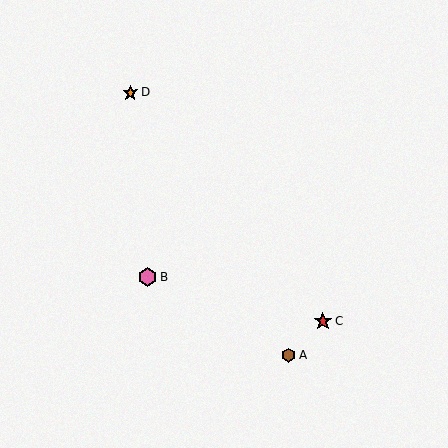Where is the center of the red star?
The center of the red star is at (323, 322).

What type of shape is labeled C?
Shape C is a red star.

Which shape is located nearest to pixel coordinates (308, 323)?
The red star (labeled C) at (323, 322) is nearest to that location.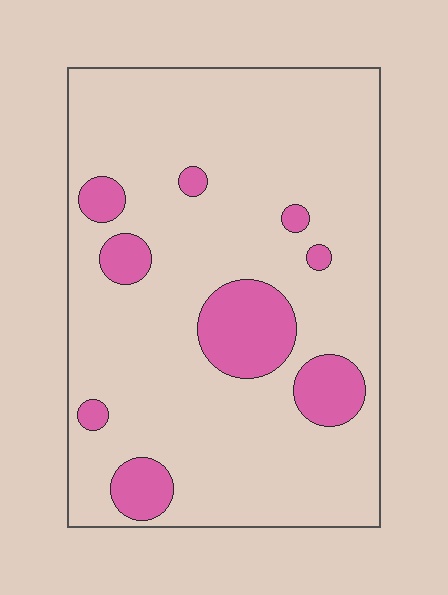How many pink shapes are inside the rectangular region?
9.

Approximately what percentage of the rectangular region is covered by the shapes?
Approximately 15%.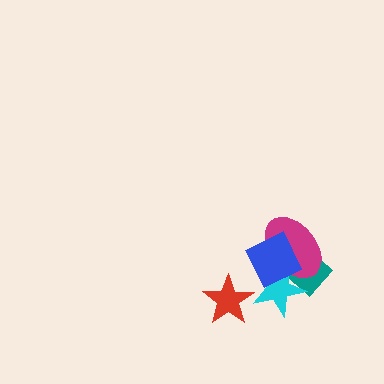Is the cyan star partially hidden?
Yes, it is partially covered by another shape.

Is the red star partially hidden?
No, no other shape covers it.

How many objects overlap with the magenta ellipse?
3 objects overlap with the magenta ellipse.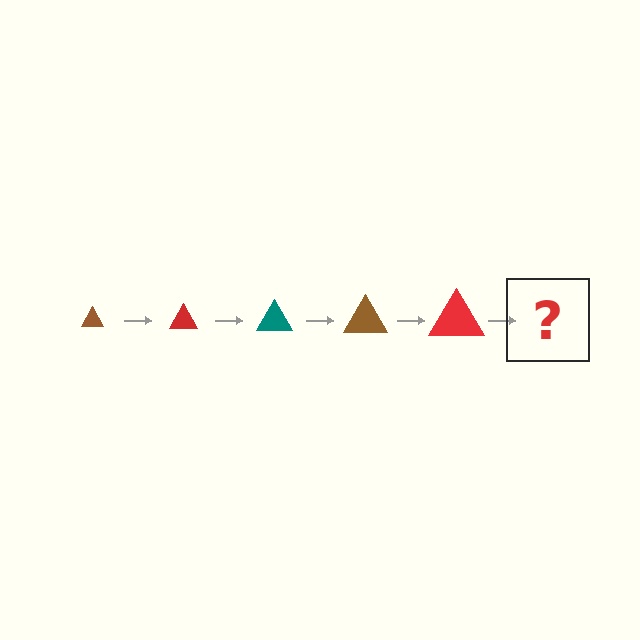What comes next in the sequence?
The next element should be a teal triangle, larger than the previous one.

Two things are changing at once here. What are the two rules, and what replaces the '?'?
The two rules are that the triangle grows larger each step and the color cycles through brown, red, and teal. The '?' should be a teal triangle, larger than the previous one.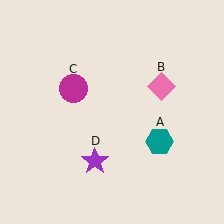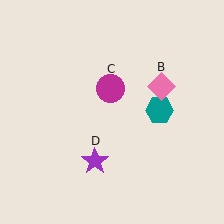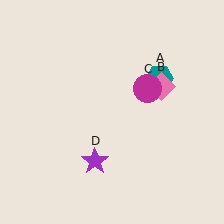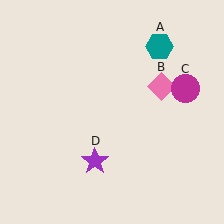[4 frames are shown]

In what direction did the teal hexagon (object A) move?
The teal hexagon (object A) moved up.